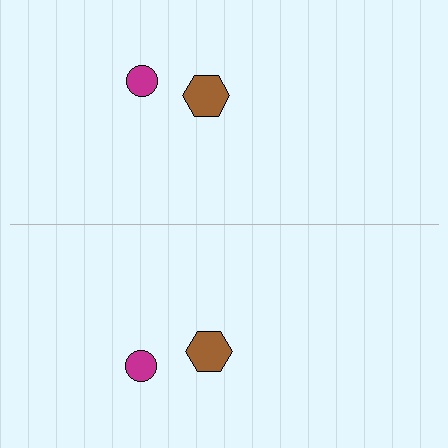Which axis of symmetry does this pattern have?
The pattern has a horizontal axis of symmetry running through the center of the image.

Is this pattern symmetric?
Yes, this pattern has bilateral (reflection) symmetry.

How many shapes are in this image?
There are 4 shapes in this image.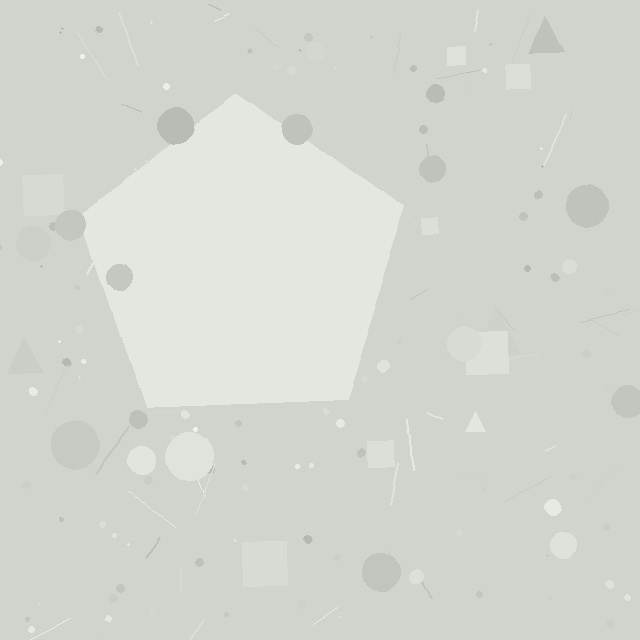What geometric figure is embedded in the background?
A pentagon is embedded in the background.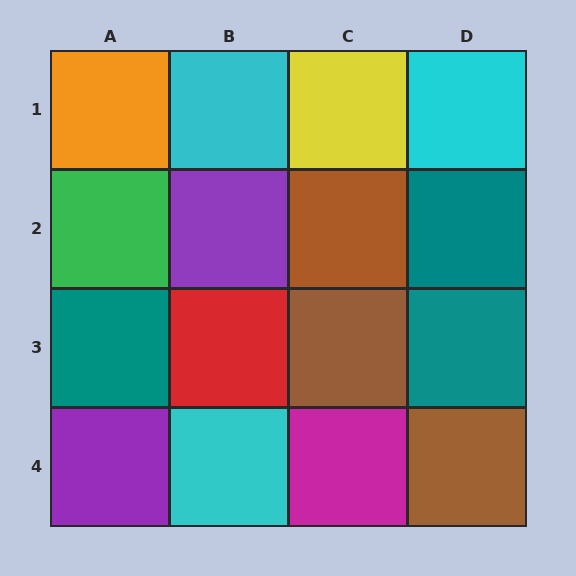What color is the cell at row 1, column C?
Yellow.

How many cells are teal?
3 cells are teal.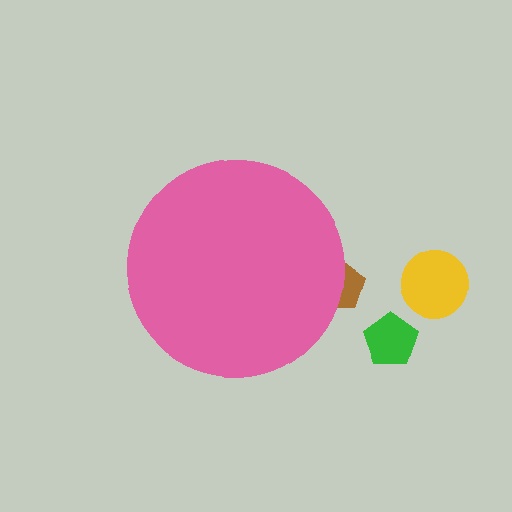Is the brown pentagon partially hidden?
Yes, the brown pentagon is partially hidden behind the pink circle.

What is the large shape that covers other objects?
A pink circle.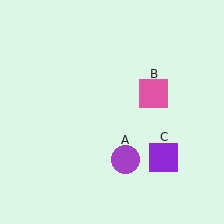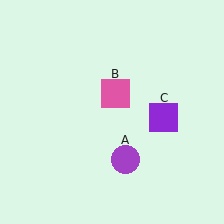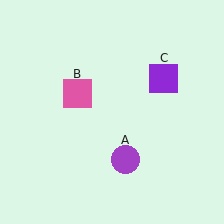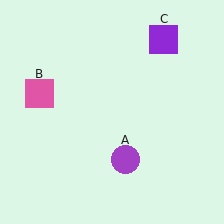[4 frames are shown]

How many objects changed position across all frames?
2 objects changed position: pink square (object B), purple square (object C).